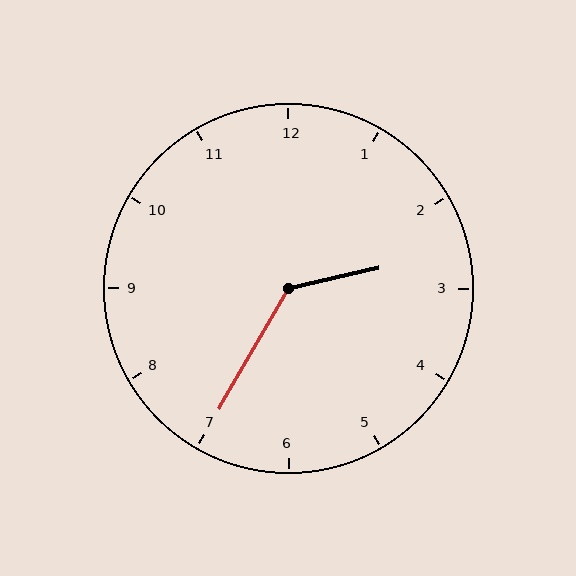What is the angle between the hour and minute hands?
Approximately 132 degrees.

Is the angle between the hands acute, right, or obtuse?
It is obtuse.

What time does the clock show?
2:35.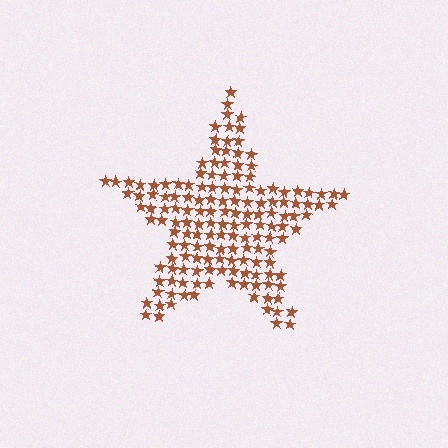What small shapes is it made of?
It is made of small stars.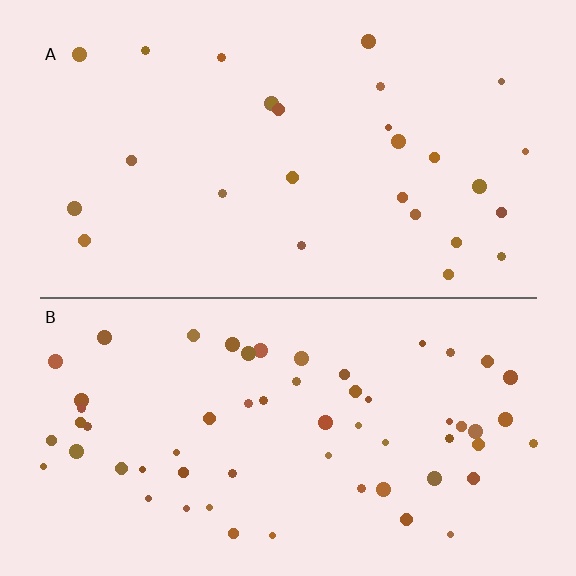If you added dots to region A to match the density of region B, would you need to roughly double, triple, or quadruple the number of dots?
Approximately double.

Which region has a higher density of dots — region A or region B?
B (the bottom).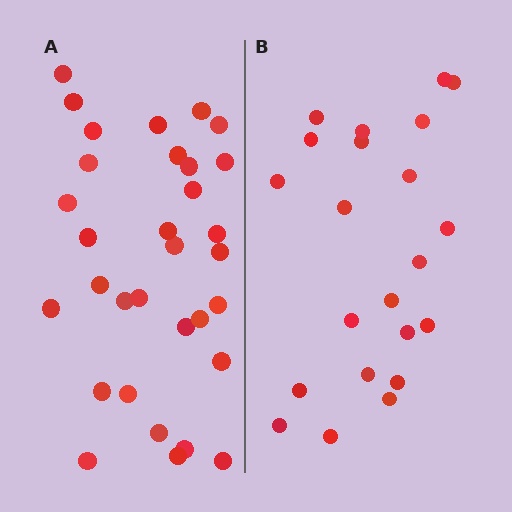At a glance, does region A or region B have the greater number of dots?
Region A (the left region) has more dots.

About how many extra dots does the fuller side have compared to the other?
Region A has roughly 10 or so more dots than region B.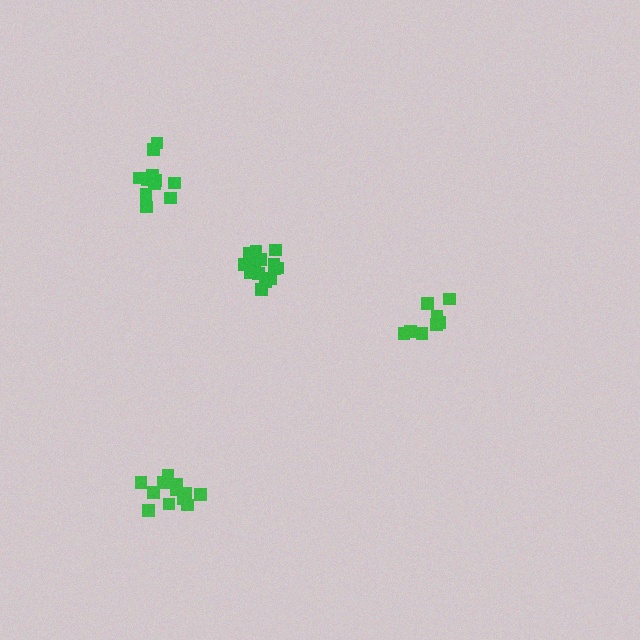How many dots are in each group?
Group 1: 14 dots, Group 2: 11 dots, Group 3: 13 dots, Group 4: 8 dots (46 total).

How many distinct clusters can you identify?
There are 4 distinct clusters.